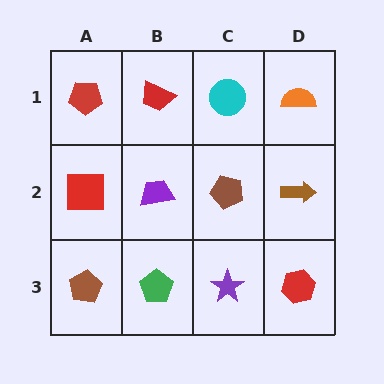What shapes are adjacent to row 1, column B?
A purple trapezoid (row 2, column B), a red pentagon (row 1, column A), a cyan circle (row 1, column C).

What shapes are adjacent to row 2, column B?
A red trapezoid (row 1, column B), a green pentagon (row 3, column B), a red square (row 2, column A), a brown pentagon (row 2, column C).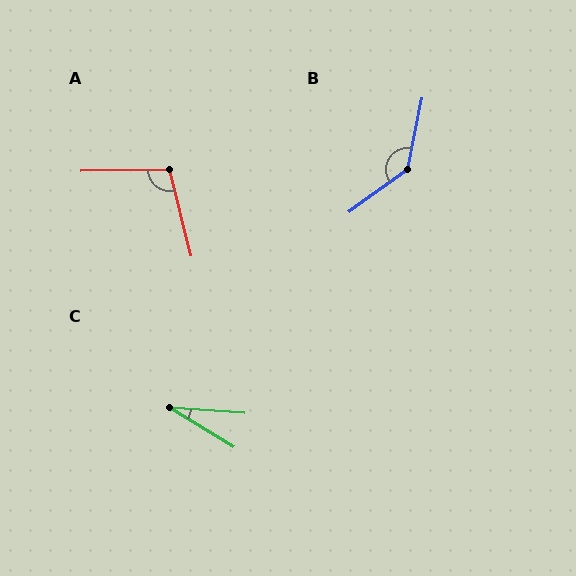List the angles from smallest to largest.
C (27°), A (102°), B (138°).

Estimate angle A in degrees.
Approximately 102 degrees.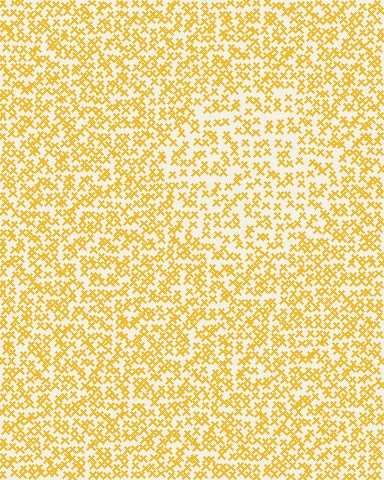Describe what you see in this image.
The image contains small yellow elements arranged at two different densities. A circle-shaped region is visible where the elements are less densely packed than the surrounding area.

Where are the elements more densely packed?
The elements are more densely packed outside the circle boundary.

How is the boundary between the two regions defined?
The boundary is defined by a change in element density (approximately 1.5x ratio). All elements are the same color, size, and shape.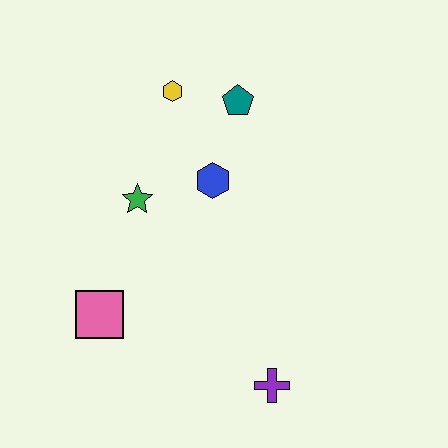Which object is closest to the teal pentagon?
The yellow hexagon is closest to the teal pentagon.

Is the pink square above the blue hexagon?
No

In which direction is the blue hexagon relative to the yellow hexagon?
The blue hexagon is below the yellow hexagon.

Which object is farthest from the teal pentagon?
The purple cross is farthest from the teal pentagon.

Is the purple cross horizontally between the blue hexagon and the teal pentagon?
No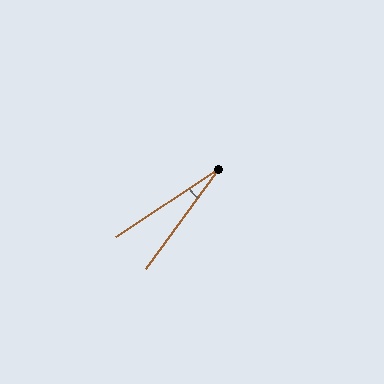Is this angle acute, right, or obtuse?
It is acute.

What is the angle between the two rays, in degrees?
Approximately 20 degrees.